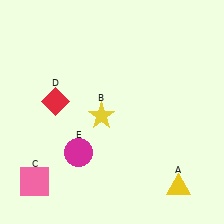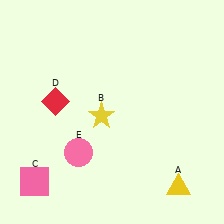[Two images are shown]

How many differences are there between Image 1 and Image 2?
There is 1 difference between the two images.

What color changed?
The circle (E) changed from magenta in Image 1 to pink in Image 2.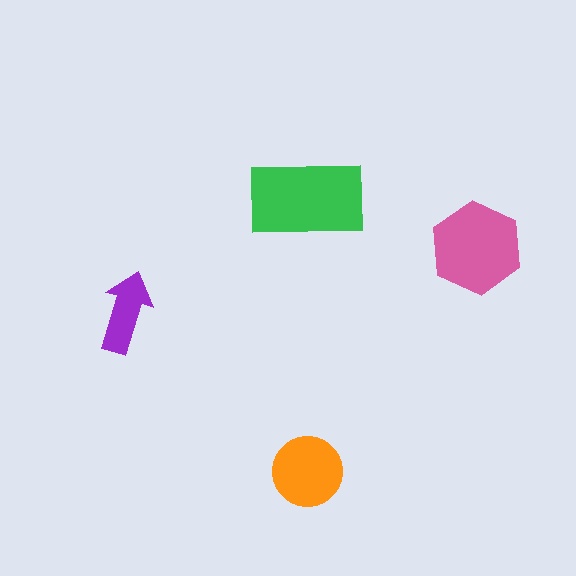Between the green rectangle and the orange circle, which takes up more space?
The green rectangle.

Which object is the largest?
The green rectangle.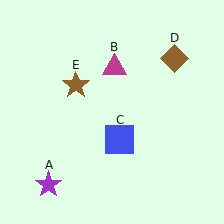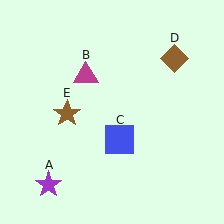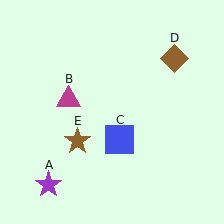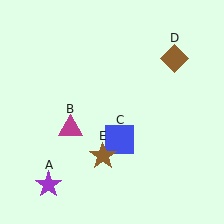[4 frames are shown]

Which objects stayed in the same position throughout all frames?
Purple star (object A) and blue square (object C) and brown diamond (object D) remained stationary.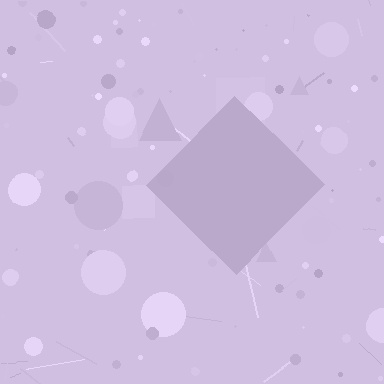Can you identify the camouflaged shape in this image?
The camouflaged shape is a diamond.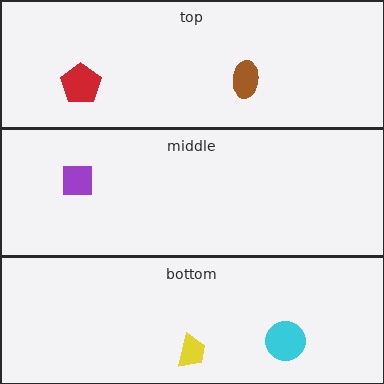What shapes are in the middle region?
The purple square.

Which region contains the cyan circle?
The bottom region.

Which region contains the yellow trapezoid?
The bottom region.